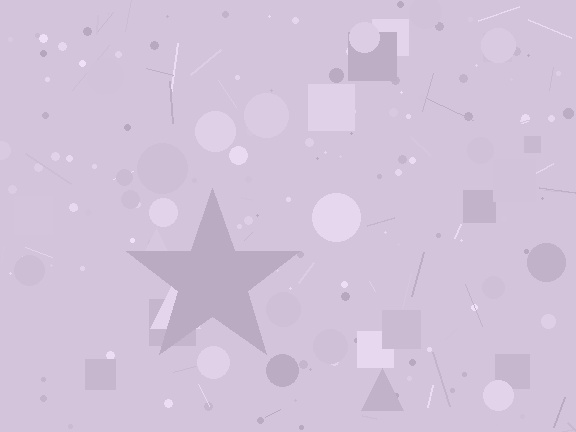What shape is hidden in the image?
A star is hidden in the image.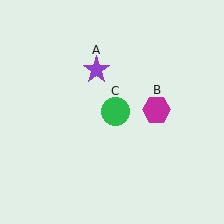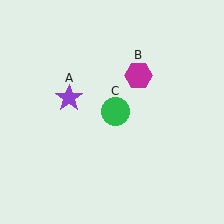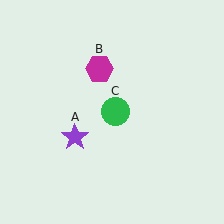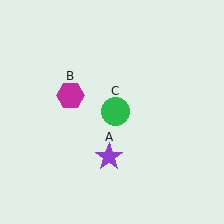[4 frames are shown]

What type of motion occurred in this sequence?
The purple star (object A), magenta hexagon (object B) rotated counterclockwise around the center of the scene.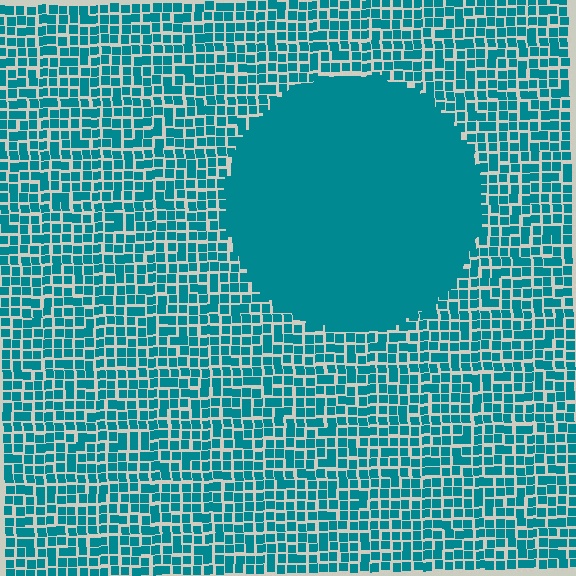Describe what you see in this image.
The image contains small teal elements arranged at two different densities. A circle-shaped region is visible where the elements are more densely packed than the surrounding area.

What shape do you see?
I see a circle.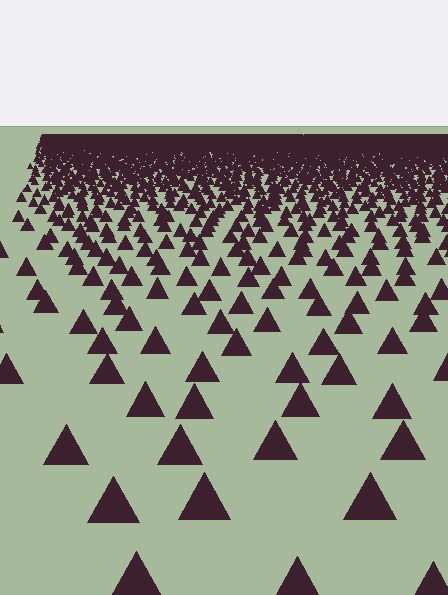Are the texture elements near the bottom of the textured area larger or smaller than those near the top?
Larger. Near the bottom, elements are closer to the viewer and appear at a bigger on-screen size.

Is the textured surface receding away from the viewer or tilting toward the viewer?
The surface is receding away from the viewer. Texture elements get smaller and denser toward the top.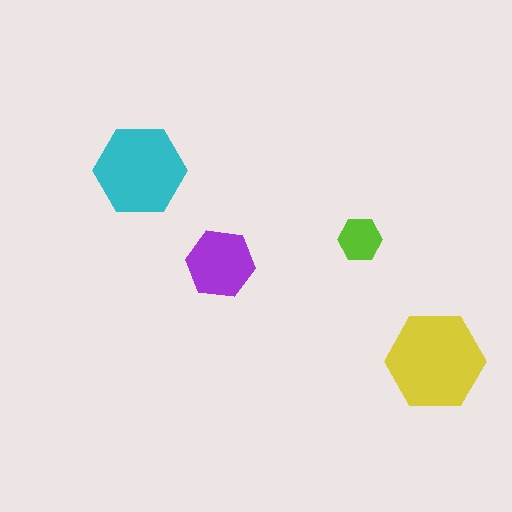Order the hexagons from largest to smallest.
the yellow one, the cyan one, the purple one, the lime one.